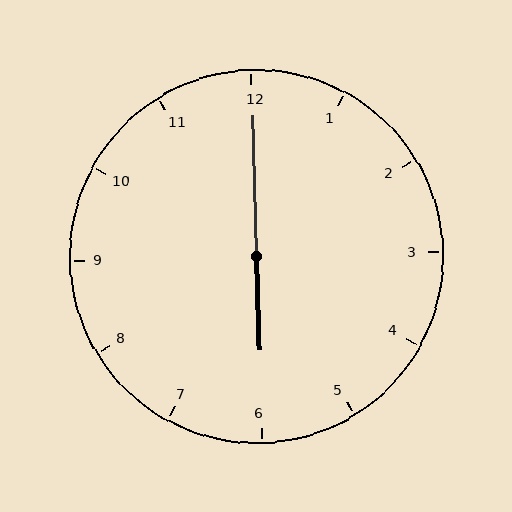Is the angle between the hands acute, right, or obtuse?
It is obtuse.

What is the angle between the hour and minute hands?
Approximately 180 degrees.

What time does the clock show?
6:00.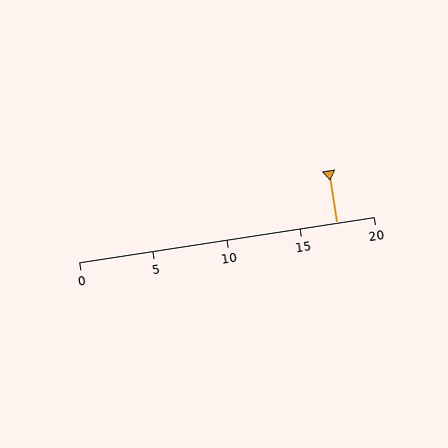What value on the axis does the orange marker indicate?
The marker indicates approximately 17.5.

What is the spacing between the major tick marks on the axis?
The major ticks are spaced 5 apart.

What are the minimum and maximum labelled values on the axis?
The axis runs from 0 to 20.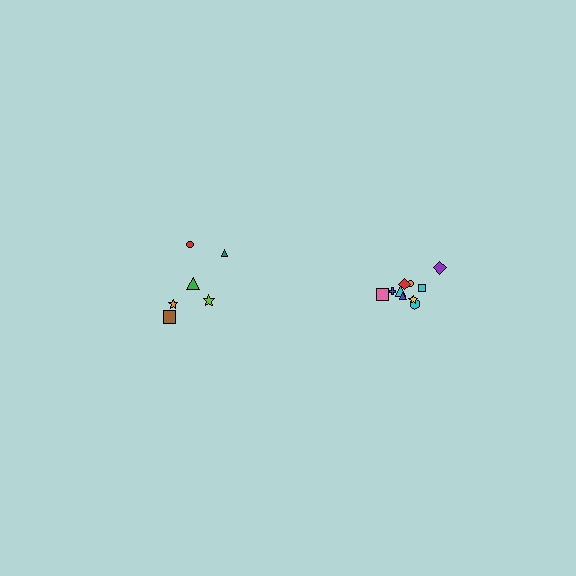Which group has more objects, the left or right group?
The right group.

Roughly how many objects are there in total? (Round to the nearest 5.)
Roughly 15 objects in total.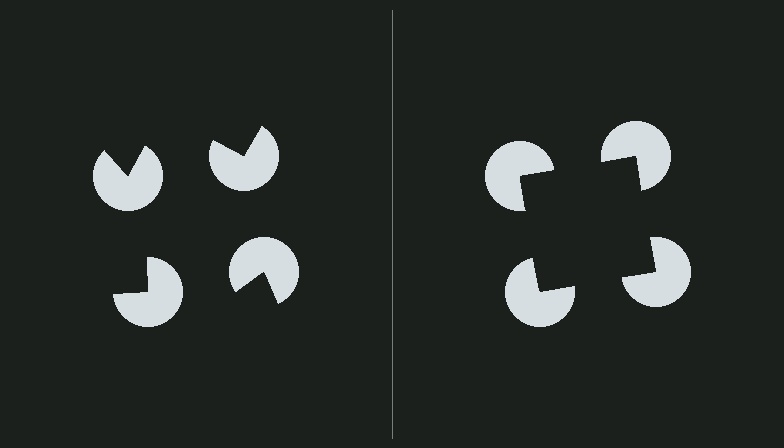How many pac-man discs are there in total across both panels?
8 — 4 on each side.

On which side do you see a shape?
An illusory square appears on the right side. On the left side the wedge cuts are rotated, so no coherent shape forms.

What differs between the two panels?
The pac-man discs are positioned identically on both sides; only the wedge orientations differ. On the right they align to a square; on the left they are misaligned.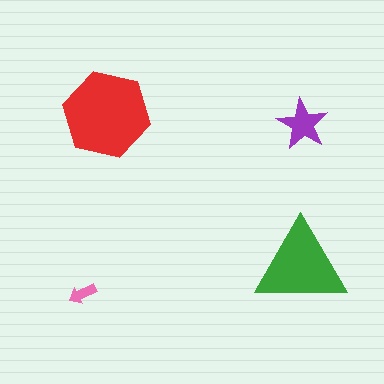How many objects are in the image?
There are 4 objects in the image.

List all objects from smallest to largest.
The pink arrow, the purple star, the green triangle, the red hexagon.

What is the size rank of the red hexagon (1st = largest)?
1st.